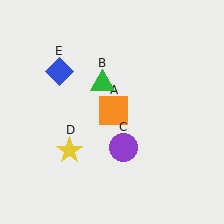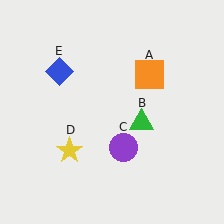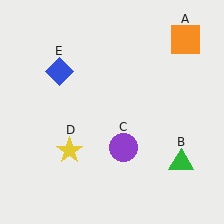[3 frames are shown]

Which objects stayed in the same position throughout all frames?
Purple circle (object C) and yellow star (object D) and blue diamond (object E) remained stationary.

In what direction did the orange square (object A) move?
The orange square (object A) moved up and to the right.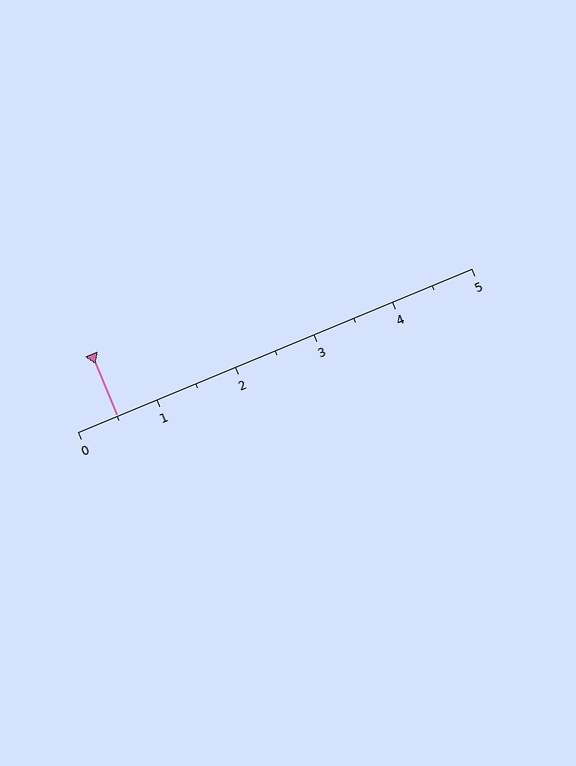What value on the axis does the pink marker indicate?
The marker indicates approximately 0.5.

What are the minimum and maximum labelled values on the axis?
The axis runs from 0 to 5.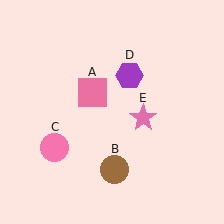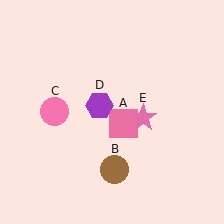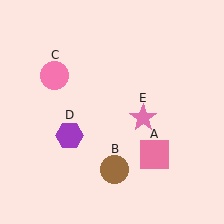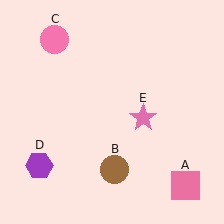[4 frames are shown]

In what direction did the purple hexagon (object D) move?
The purple hexagon (object D) moved down and to the left.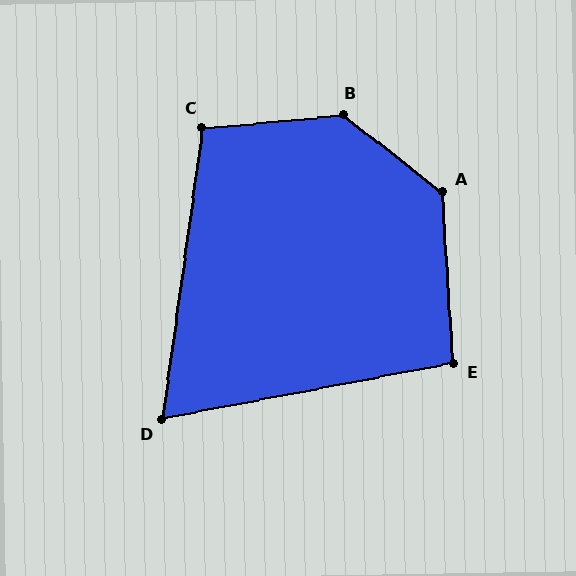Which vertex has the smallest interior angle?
D, at approximately 71 degrees.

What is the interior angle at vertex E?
Approximately 97 degrees (obtuse).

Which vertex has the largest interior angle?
B, at approximately 137 degrees.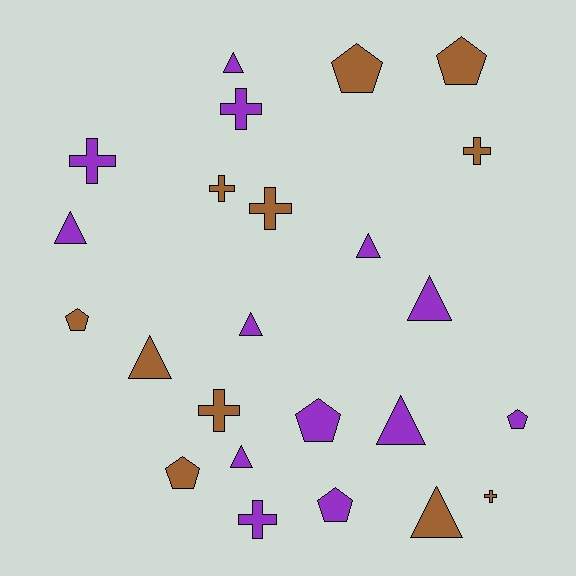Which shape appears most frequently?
Triangle, with 9 objects.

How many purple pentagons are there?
There are 3 purple pentagons.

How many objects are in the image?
There are 24 objects.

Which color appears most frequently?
Purple, with 13 objects.